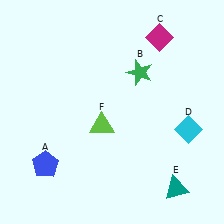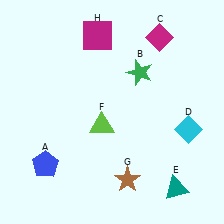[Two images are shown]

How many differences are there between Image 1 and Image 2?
There are 2 differences between the two images.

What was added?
A brown star (G), a magenta square (H) were added in Image 2.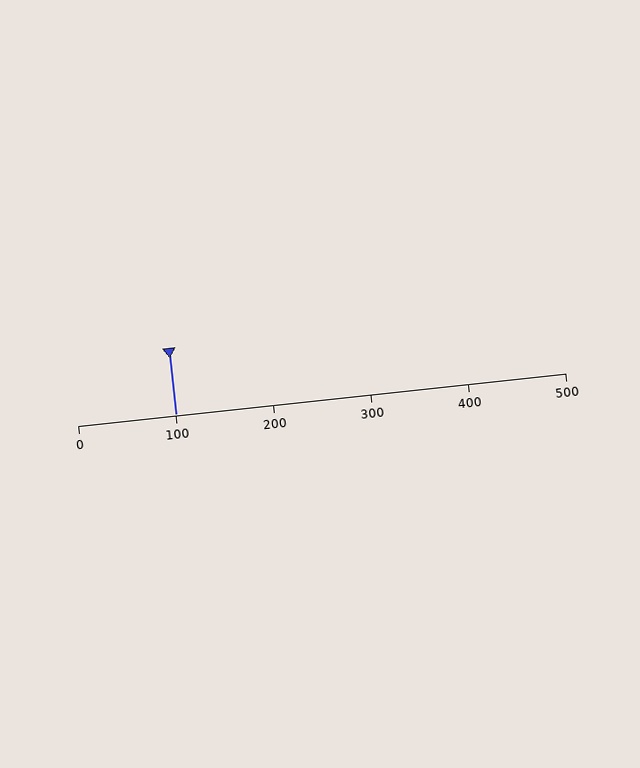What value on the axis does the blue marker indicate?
The marker indicates approximately 100.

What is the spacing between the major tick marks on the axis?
The major ticks are spaced 100 apart.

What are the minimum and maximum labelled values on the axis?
The axis runs from 0 to 500.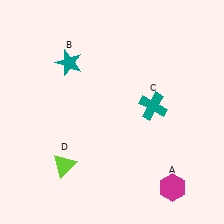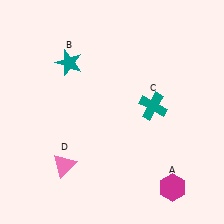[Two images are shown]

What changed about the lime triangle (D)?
In Image 1, D is lime. In Image 2, it changed to pink.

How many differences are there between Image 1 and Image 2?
There is 1 difference between the two images.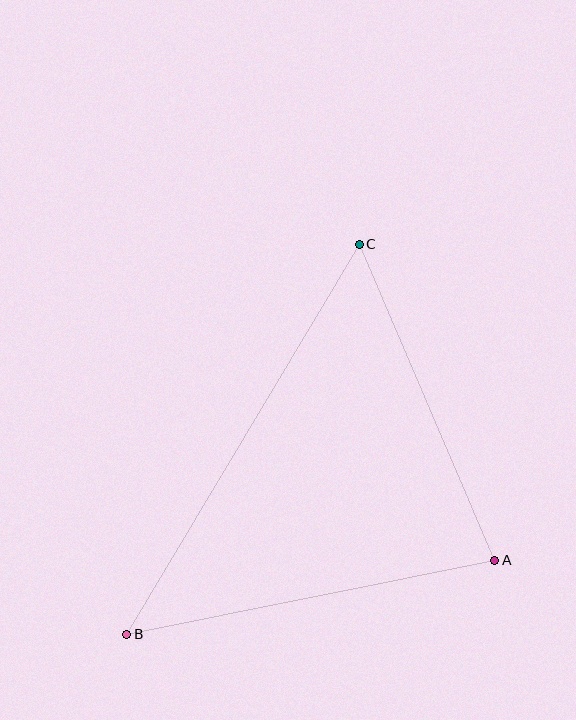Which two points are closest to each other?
Points A and C are closest to each other.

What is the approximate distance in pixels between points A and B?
The distance between A and B is approximately 375 pixels.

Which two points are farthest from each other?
Points B and C are farthest from each other.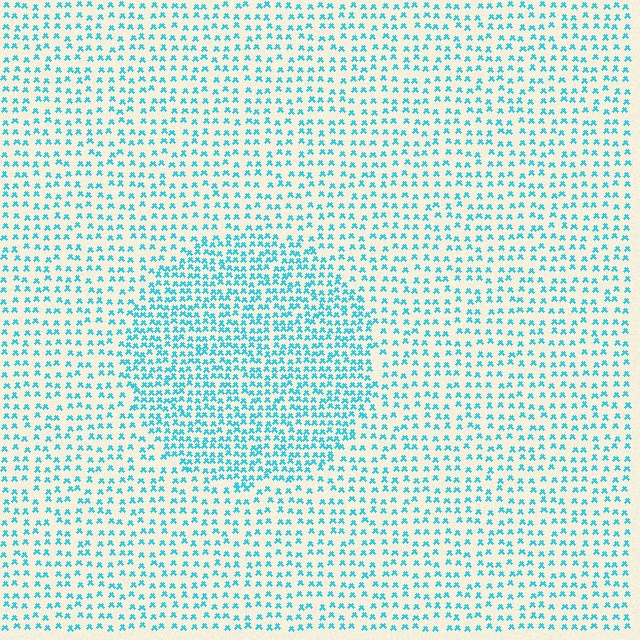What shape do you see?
I see a circle.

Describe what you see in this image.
The image contains small cyan elements arranged at two different densities. A circle-shaped region is visible where the elements are more densely packed than the surrounding area.